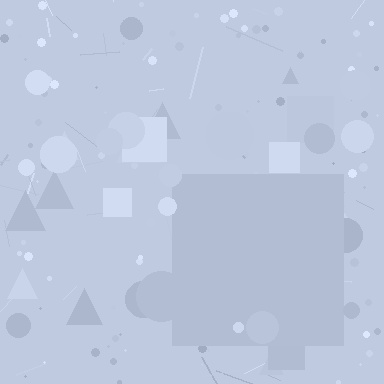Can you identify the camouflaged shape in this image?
The camouflaged shape is a square.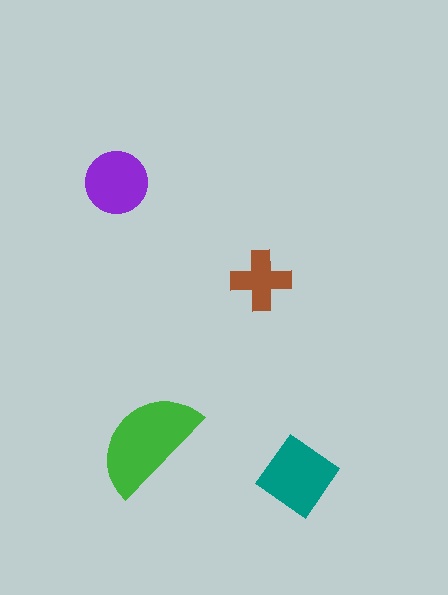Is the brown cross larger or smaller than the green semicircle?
Smaller.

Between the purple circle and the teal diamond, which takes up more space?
The teal diamond.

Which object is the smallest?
The brown cross.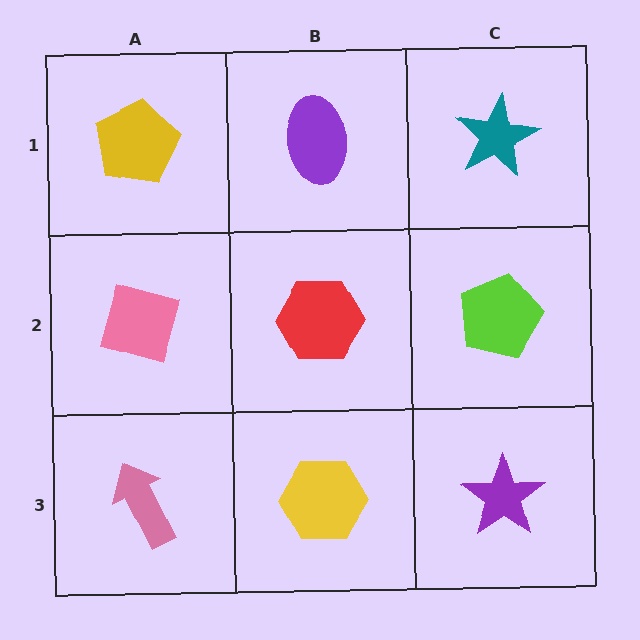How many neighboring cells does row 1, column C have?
2.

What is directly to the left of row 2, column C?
A red hexagon.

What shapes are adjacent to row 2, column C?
A teal star (row 1, column C), a purple star (row 3, column C), a red hexagon (row 2, column B).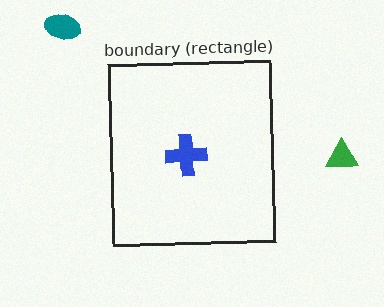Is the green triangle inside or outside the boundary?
Outside.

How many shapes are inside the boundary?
1 inside, 2 outside.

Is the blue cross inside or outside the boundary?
Inside.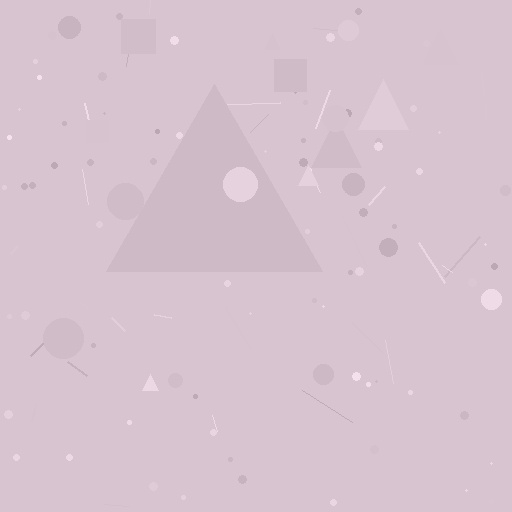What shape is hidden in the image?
A triangle is hidden in the image.